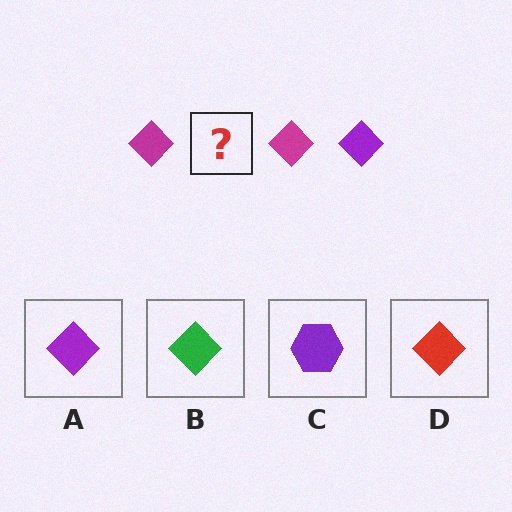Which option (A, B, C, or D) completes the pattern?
A.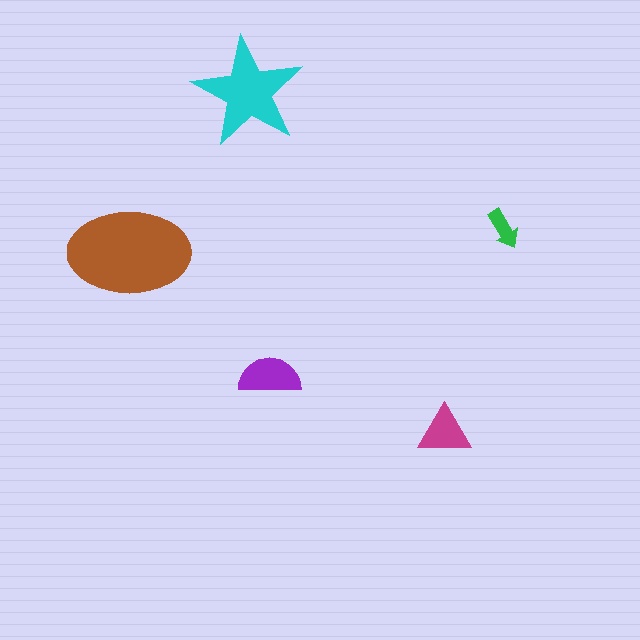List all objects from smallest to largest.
The green arrow, the magenta triangle, the purple semicircle, the cyan star, the brown ellipse.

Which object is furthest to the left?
The brown ellipse is leftmost.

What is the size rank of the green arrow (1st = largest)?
5th.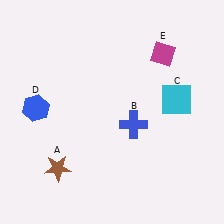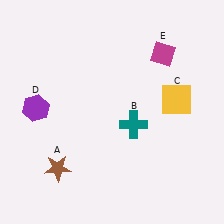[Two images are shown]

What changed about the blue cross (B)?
In Image 1, B is blue. In Image 2, it changed to teal.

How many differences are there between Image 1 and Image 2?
There are 3 differences between the two images.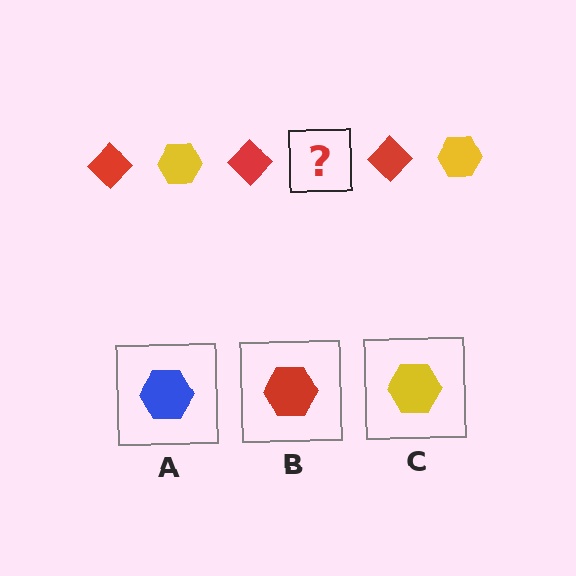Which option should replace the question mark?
Option C.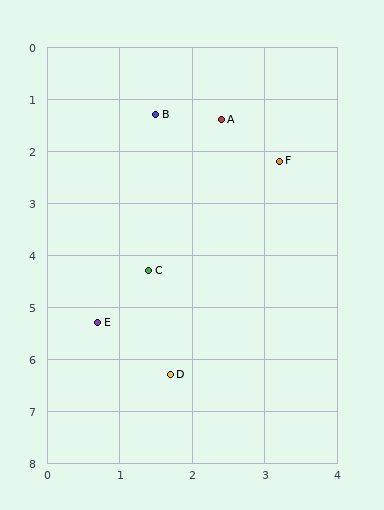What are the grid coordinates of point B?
Point B is at approximately (1.5, 1.3).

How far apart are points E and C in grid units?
Points E and C are about 1.2 grid units apart.